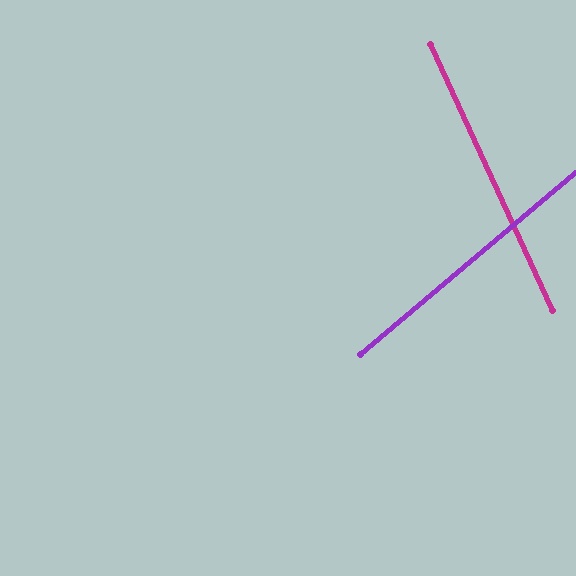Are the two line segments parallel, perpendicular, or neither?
Neither parallel nor perpendicular — they differ by about 74°.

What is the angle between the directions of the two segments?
Approximately 74 degrees.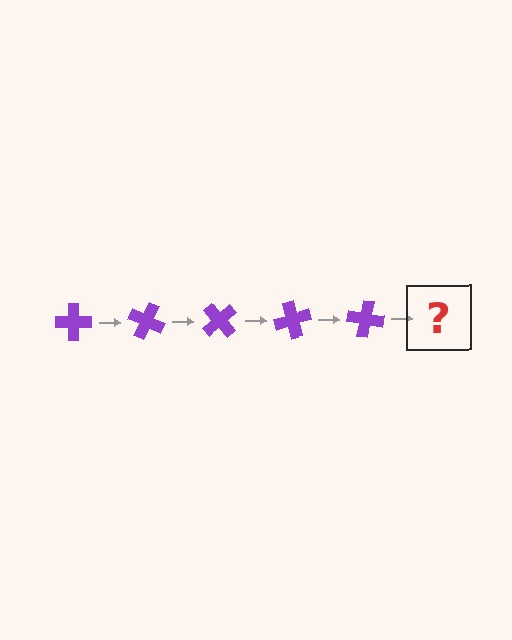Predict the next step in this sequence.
The next step is a purple cross rotated 125 degrees.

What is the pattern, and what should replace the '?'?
The pattern is that the cross rotates 25 degrees each step. The '?' should be a purple cross rotated 125 degrees.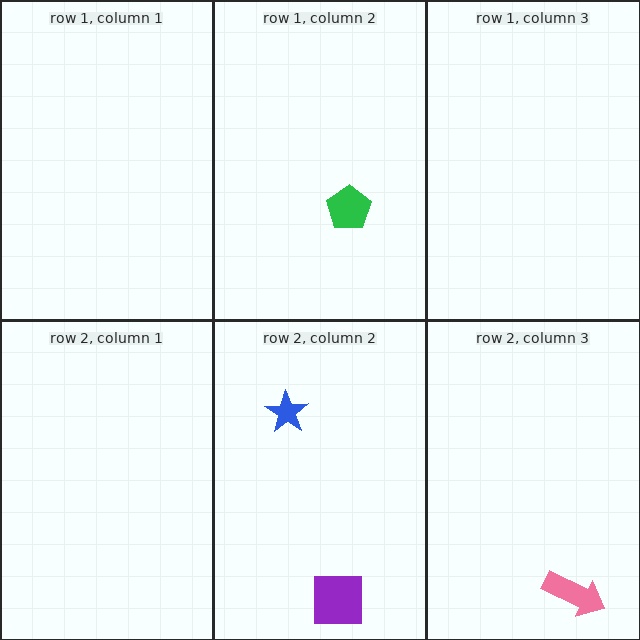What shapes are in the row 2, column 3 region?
The pink arrow.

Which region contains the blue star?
The row 2, column 2 region.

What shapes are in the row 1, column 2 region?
The green pentagon.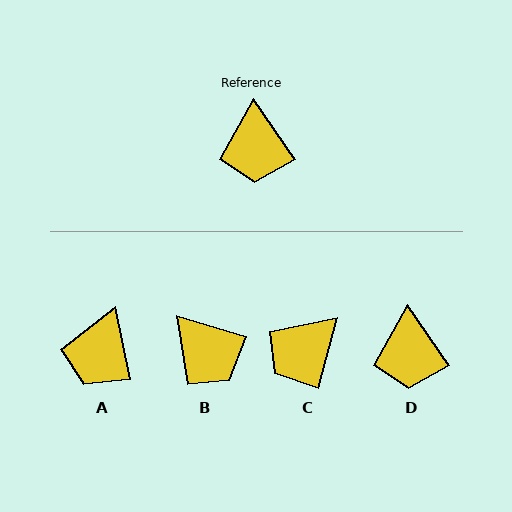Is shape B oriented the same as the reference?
No, it is off by about 39 degrees.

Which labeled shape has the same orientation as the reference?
D.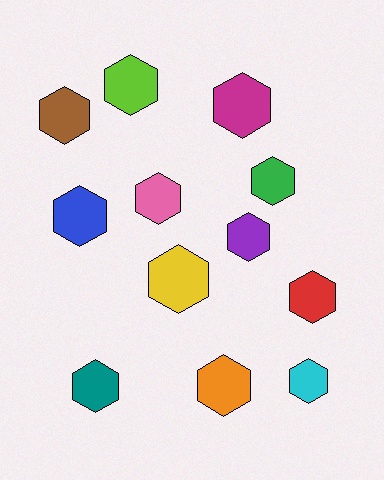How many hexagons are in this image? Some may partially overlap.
There are 12 hexagons.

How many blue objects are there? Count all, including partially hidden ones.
There is 1 blue object.